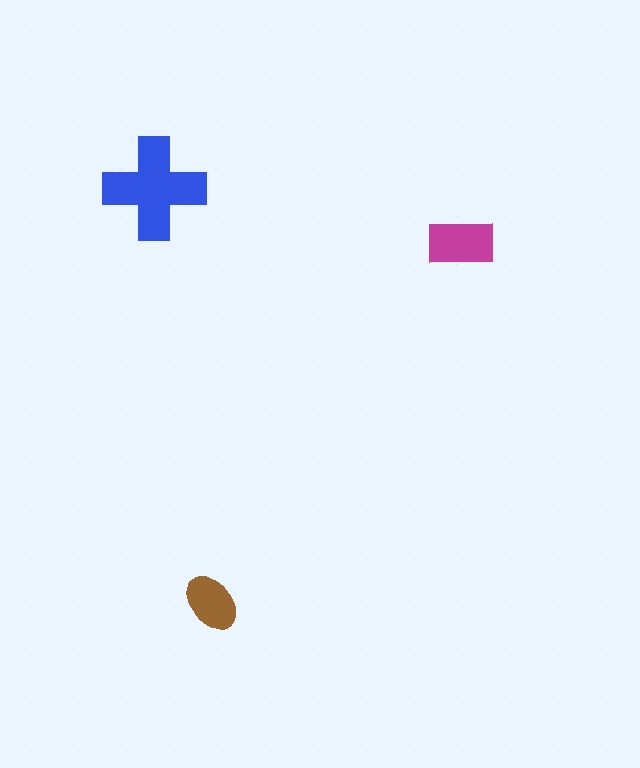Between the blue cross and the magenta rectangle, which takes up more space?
The blue cross.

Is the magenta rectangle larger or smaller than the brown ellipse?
Larger.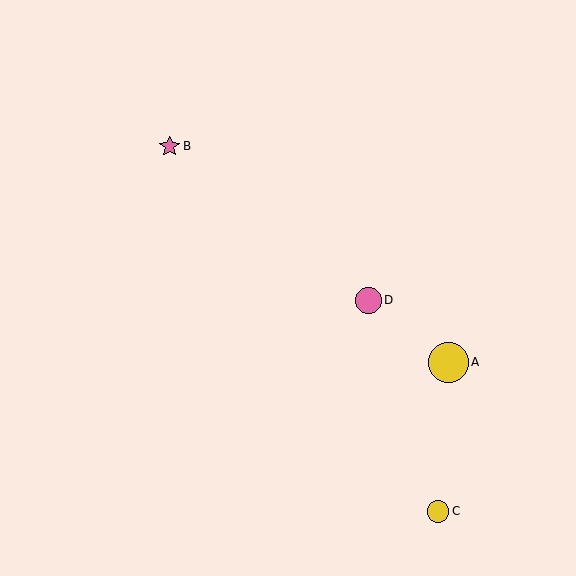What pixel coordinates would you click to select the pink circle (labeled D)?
Click at (368, 300) to select the pink circle D.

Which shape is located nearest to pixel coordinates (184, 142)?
The pink star (labeled B) at (170, 146) is nearest to that location.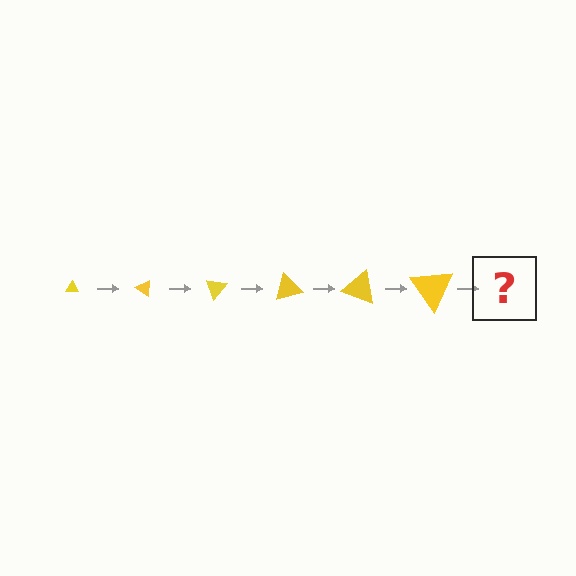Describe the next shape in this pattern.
It should be a triangle, larger than the previous one and rotated 210 degrees from the start.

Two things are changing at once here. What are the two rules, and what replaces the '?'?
The two rules are that the triangle grows larger each step and it rotates 35 degrees each step. The '?' should be a triangle, larger than the previous one and rotated 210 degrees from the start.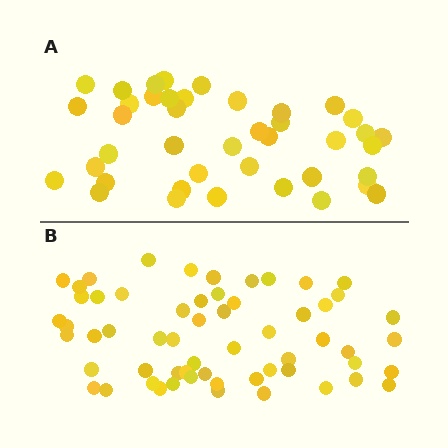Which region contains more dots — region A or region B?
Region B (the bottom region) has more dots.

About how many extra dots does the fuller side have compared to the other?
Region B has approximately 20 more dots than region A.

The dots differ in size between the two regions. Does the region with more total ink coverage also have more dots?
No. Region A has more total ink coverage because its dots are larger, but region B actually contains more individual dots. Total area can be misleading — the number of items is what matters here.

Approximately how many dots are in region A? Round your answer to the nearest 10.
About 40 dots. (The exact count is 41, which rounds to 40.)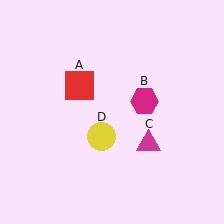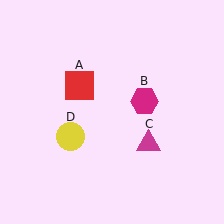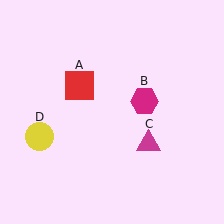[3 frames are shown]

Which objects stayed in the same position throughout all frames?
Red square (object A) and magenta hexagon (object B) and magenta triangle (object C) remained stationary.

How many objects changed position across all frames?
1 object changed position: yellow circle (object D).